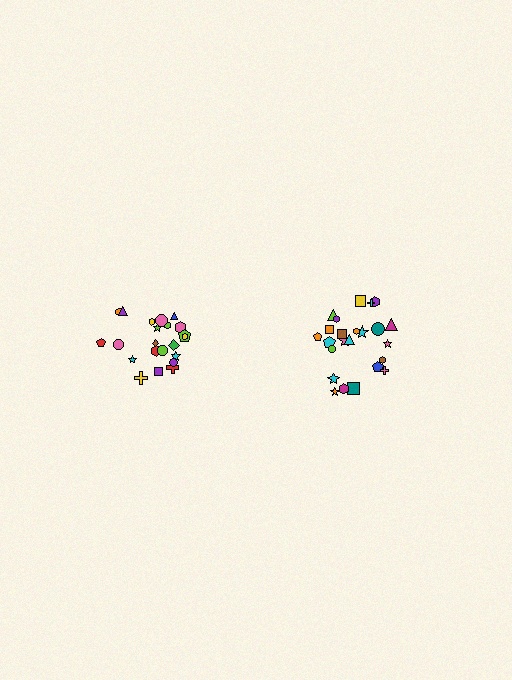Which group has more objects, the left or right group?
The right group.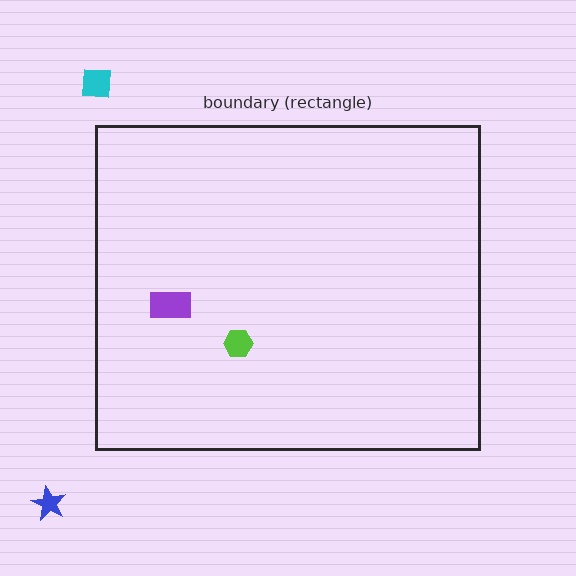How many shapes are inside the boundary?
2 inside, 2 outside.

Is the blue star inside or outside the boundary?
Outside.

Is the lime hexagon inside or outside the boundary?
Inside.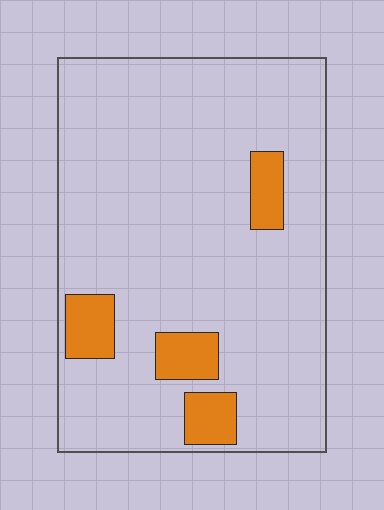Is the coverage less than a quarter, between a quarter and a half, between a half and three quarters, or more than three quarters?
Less than a quarter.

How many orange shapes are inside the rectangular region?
4.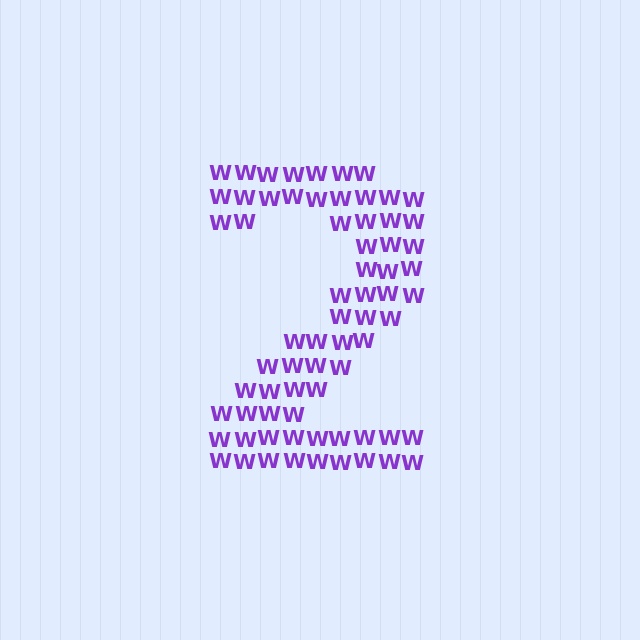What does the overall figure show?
The overall figure shows the digit 2.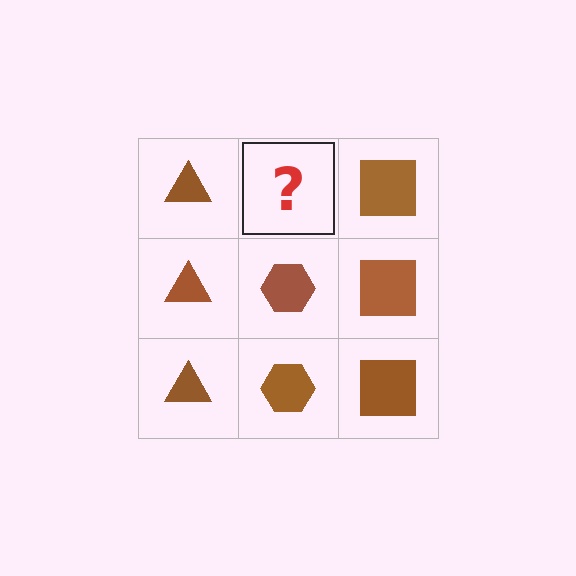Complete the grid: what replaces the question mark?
The question mark should be replaced with a brown hexagon.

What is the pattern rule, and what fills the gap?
The rule is that each column has a consistent shape. The gap should be filled with a brown hexagon.